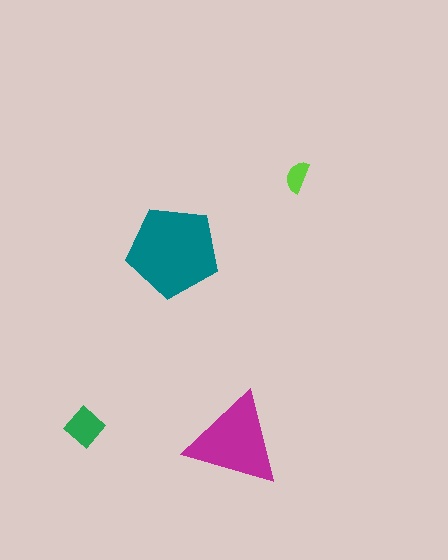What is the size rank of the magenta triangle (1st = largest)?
2nd.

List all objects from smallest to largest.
The lime semicircle, the green diamond, the magenta triangle, the teal pentagon.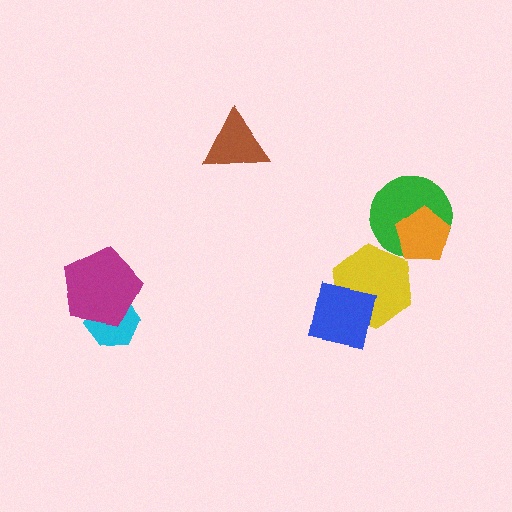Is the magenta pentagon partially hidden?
No, no other shape covers it.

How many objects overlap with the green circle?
1 object overlaps with the green circle.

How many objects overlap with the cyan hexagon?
1 object overlaps with the cyan hexagon.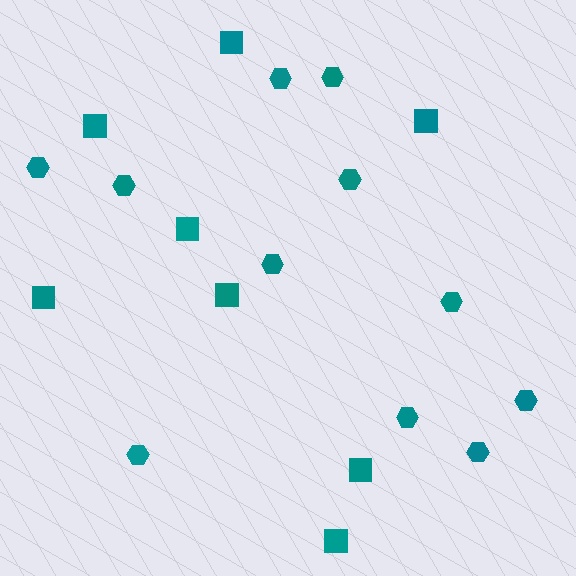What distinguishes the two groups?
There are 2 groups: one group of squares (8) and one group of hexagons (11).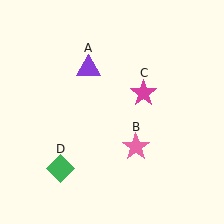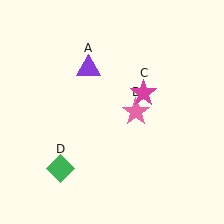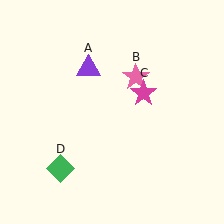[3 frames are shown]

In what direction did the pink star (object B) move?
The pink star (object B) moved up.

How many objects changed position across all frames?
1 object changed position: pink star (object B).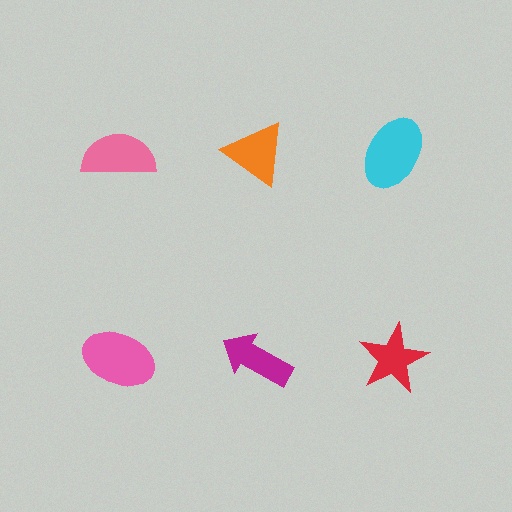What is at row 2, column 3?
A red star.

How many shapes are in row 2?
3 shapes.